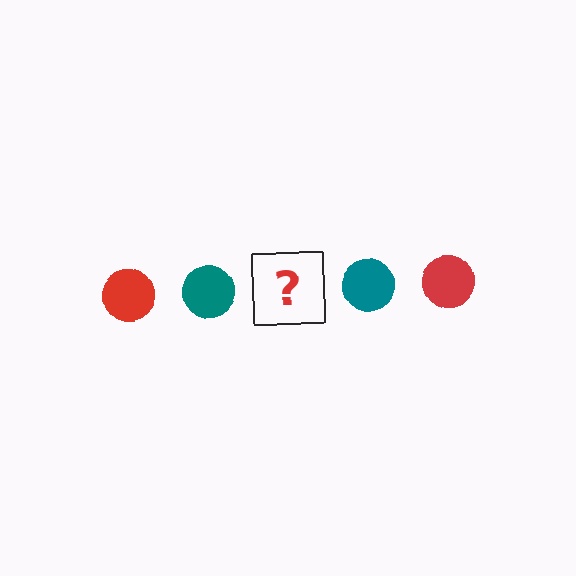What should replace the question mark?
The question mark should be replaced with a red circle.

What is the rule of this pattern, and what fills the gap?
The rule is that the pattern cycles through red, teal circles. The gap should be filled with a red circle.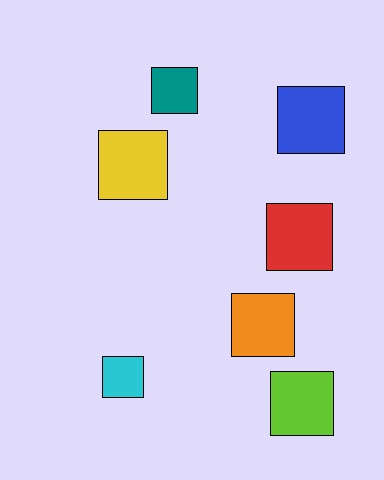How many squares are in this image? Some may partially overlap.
There are 7 squares.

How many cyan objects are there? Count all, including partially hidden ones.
There is 1 cyan object.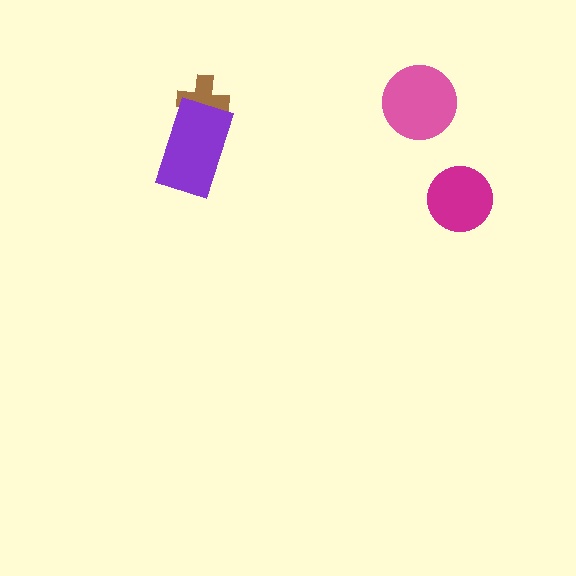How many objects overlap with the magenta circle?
0 objects overlap with the magenta circle.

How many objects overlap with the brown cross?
1 object overlaps with the brown cross.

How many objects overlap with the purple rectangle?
1 object overlaps with the purple rectangle.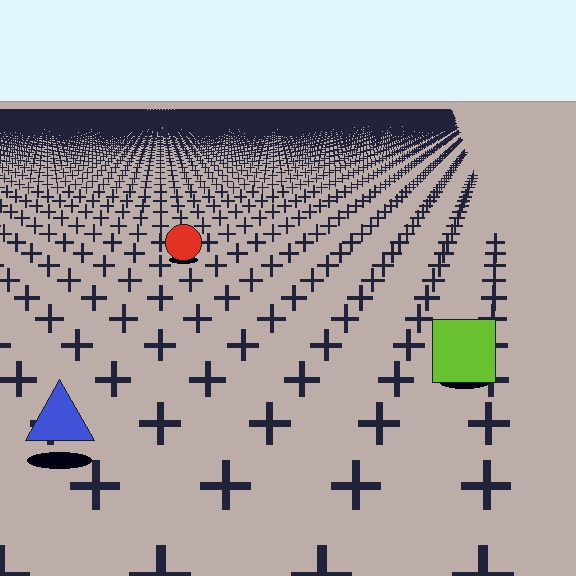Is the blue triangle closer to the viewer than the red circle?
Yes. The blue triangle is closer — you can tell from the texture gradient: the ground texture is coarser near it.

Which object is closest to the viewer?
The blue triangle is closest. The texture marks near it are larger and more spread out.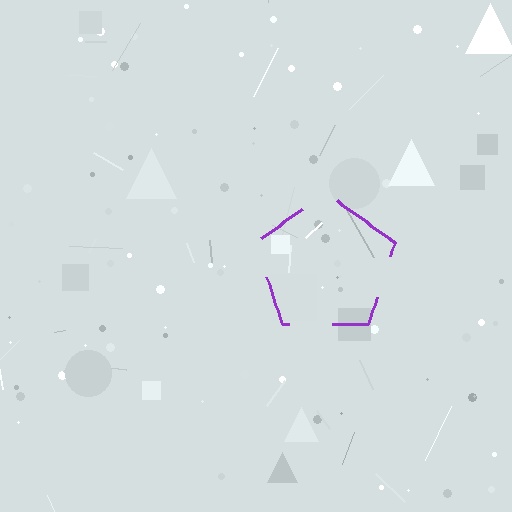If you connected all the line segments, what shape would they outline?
They would outline a pentagon.